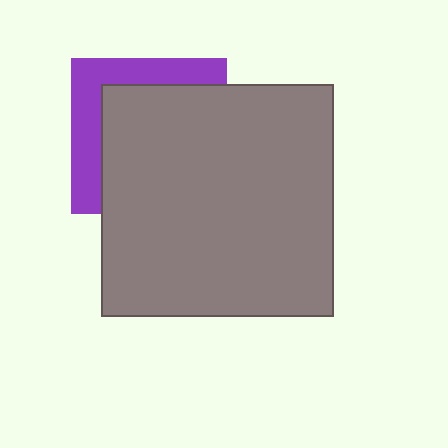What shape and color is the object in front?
The object in front is a gray square.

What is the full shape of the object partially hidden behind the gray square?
The partially hidden object is a purple square.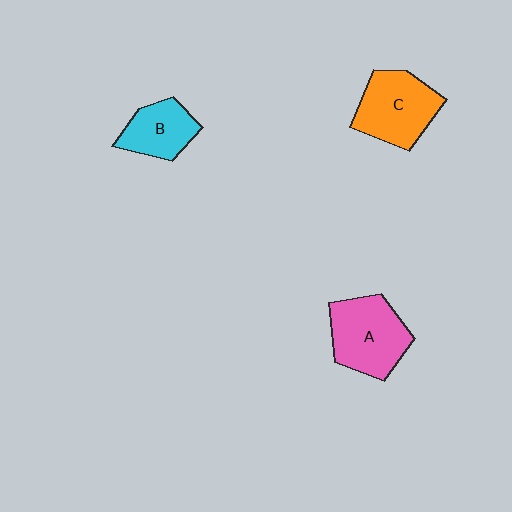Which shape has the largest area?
Shape A (pink).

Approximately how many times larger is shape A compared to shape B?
Approximately 1.5 times.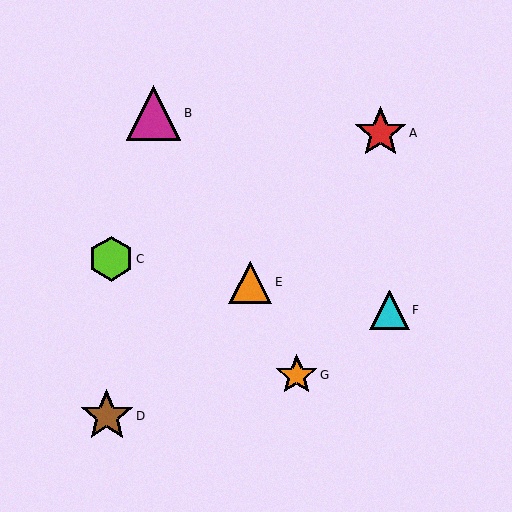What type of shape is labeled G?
Shape G is an orange star.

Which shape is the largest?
The magenta triangle (labeled B) is the largest.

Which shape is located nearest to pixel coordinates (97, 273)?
The lime hexagon (labeled C) at (111, 259) is nearest to that location.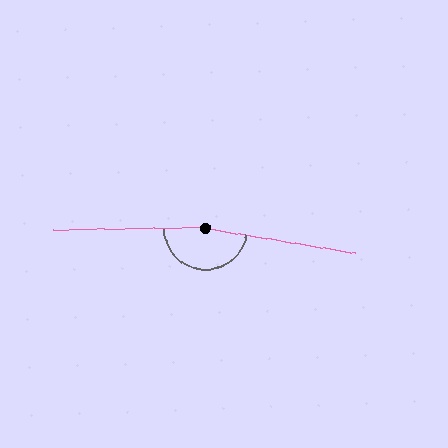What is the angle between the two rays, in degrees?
Approximately 170 degrees.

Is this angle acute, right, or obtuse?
It is obtuse.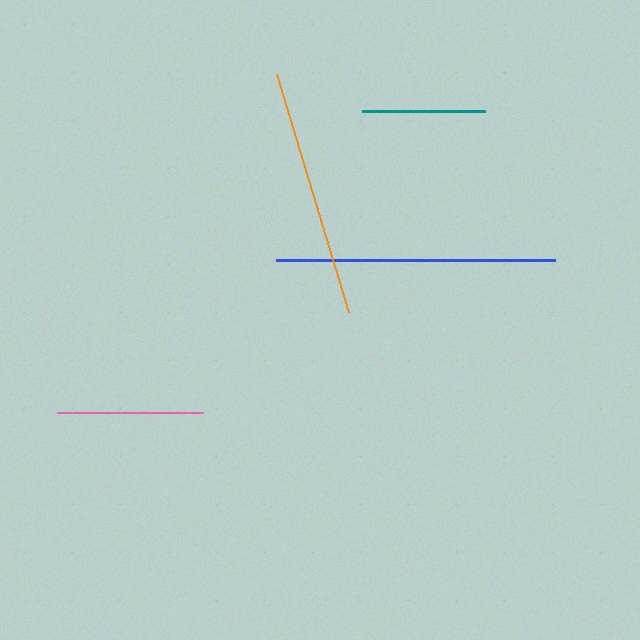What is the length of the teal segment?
The teal segment is approximately 123 pixels long.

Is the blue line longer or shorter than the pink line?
The blue line is longer than the pink line.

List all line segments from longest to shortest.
From longest to shortest: blue, orange, pink, teal.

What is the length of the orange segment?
The orange segment is approximately 249 pixels long.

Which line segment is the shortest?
The teal line is the shortest at approximately 123 pixels.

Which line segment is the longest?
The blue line is the longest at approximately 279 pixels.